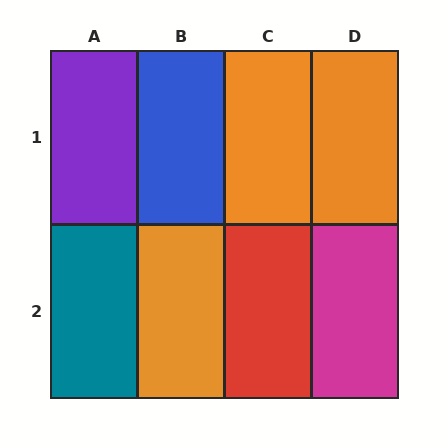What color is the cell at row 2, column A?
Teal.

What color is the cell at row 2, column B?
Orange.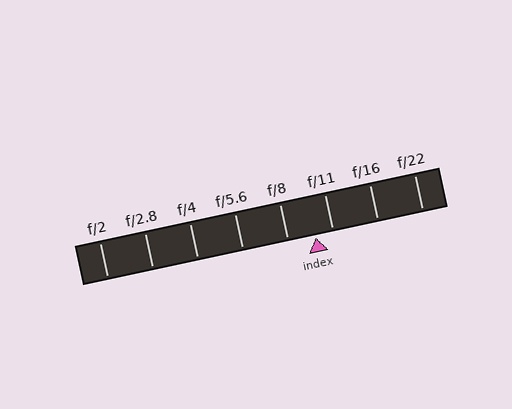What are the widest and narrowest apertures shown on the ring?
The widest aperture shown is f/2 and the narrowest is f/22.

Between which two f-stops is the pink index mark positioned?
The index mark is between f/8 and f/11.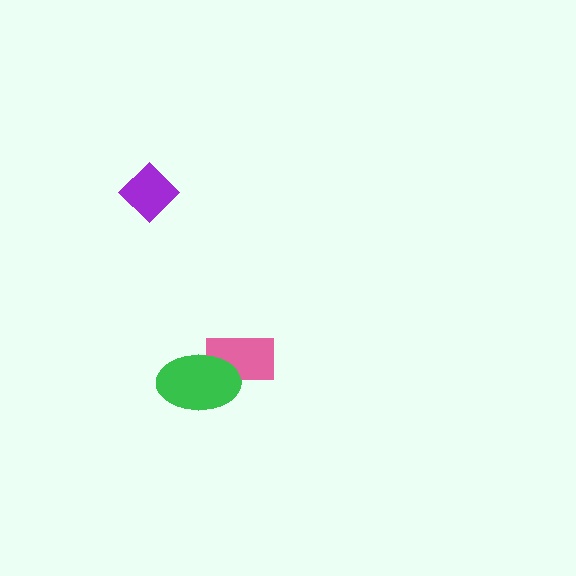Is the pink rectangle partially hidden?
Yes, it is partially covered by another shape.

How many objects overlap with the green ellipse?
1 object overlaps with the green ellipse.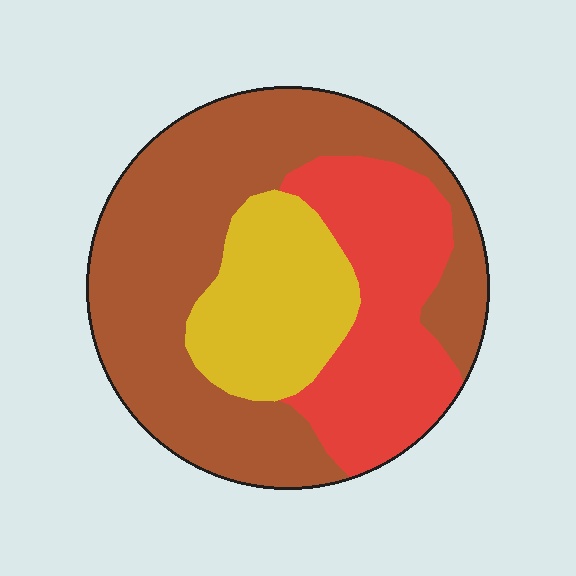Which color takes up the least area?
Yellow, at roughly 20%.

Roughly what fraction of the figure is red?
Red covers about 25% of the figure.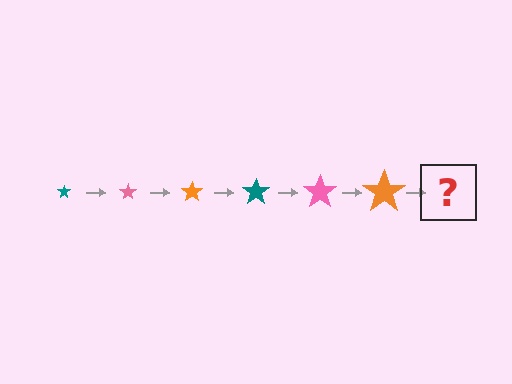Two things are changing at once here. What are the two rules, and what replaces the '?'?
The two rules are that the star grows larger each step and the color cycles through teal, pink, and orange. The '?' should be a teal star, larger than the previous one.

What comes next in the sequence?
The next element should be a teal star, larger than the previous one.